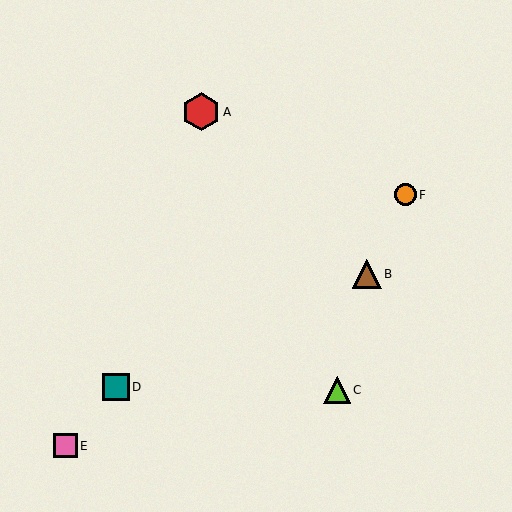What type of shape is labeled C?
Shape C is a lime triangle.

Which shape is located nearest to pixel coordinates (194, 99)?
The red hexagon (labeled A) at (201, 112) is nearest to that location.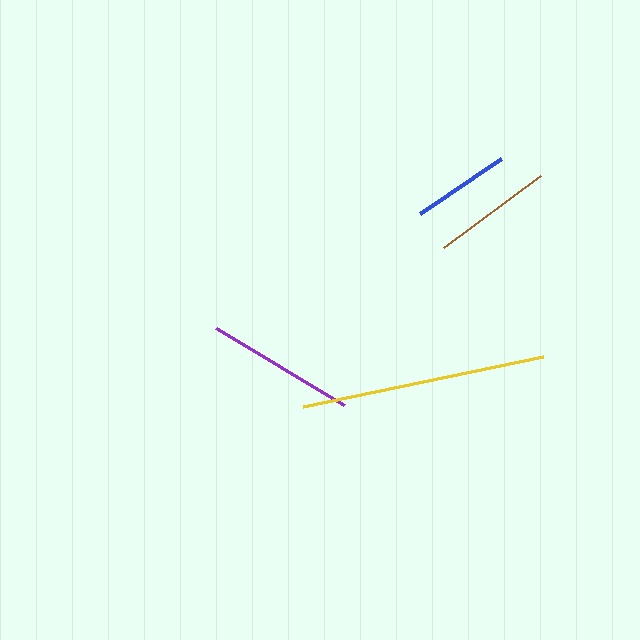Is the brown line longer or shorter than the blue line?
The brown line is longer than the blue line.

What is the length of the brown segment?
The brown segment is approximately 121 pixels long.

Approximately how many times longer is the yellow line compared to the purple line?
The yellow line is approximately 1.6 times the length of the purple line.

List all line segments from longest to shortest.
From longest to shortest: yellow, purple, brown, blue.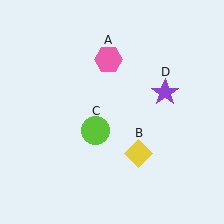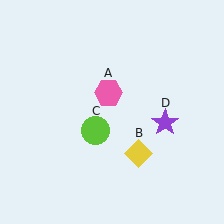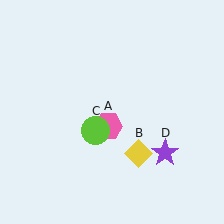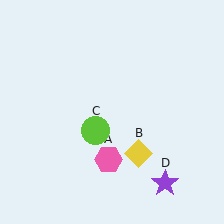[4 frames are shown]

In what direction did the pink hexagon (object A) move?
The pink hexagon (object A) moved down.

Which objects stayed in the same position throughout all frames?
Yellow diamond (object B) and lime circle (object C) remained stationary.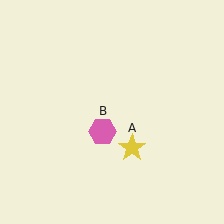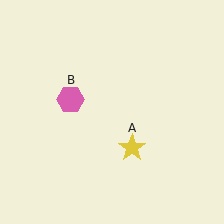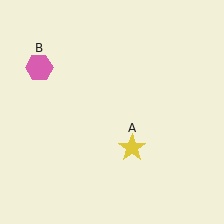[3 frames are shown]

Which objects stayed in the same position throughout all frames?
Yellow star (object A) remained stationary.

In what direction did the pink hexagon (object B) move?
The pink hexagon (object B) moved up and to the left.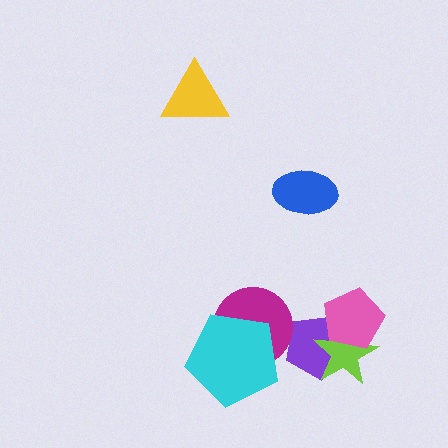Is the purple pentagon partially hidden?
Yes, it is partially covered by another shape.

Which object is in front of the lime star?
The pink pentagon is in front of the lime star.